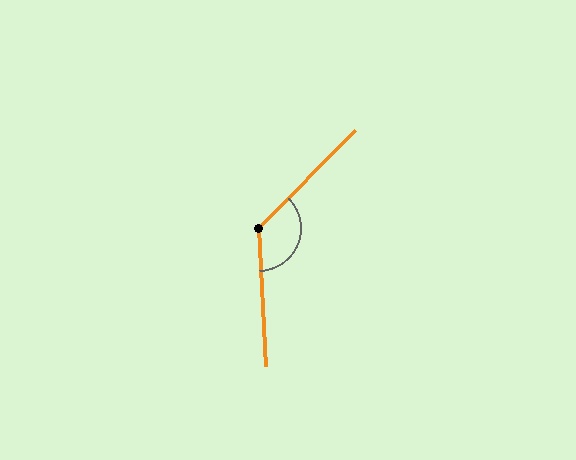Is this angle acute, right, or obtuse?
It is obtuse.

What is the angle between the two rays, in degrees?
Approximately 132 degrees.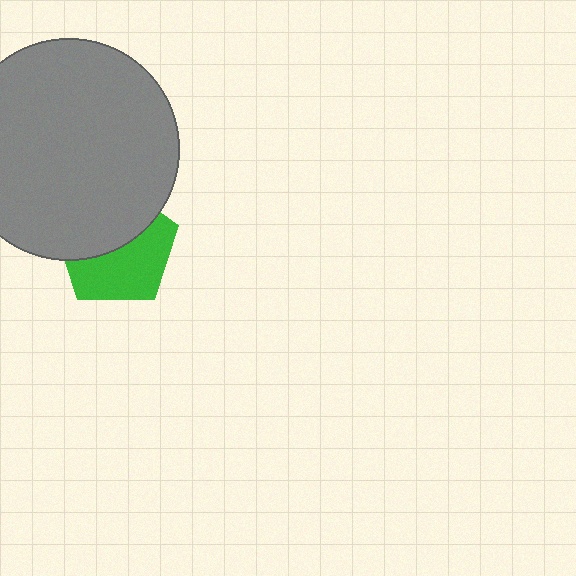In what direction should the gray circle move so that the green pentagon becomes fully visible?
The gray circle should move up. That is the shortest direction to clear the overlap and leave the green pentagon fully visible.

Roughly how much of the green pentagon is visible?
About half of it is visible (roughly 52%).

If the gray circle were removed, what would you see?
You would see the complete green pentagon.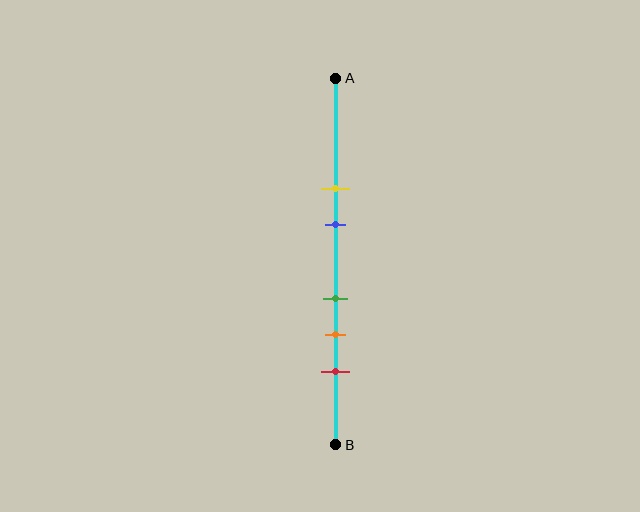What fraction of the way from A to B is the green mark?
The green mark is approximately 60% (0.6) of the way from A to B.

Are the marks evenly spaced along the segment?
No, the marks are not evenly spaced.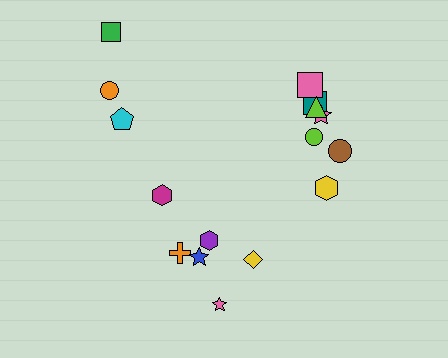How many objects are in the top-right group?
There are 7 objects.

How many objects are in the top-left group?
There are 3 objects.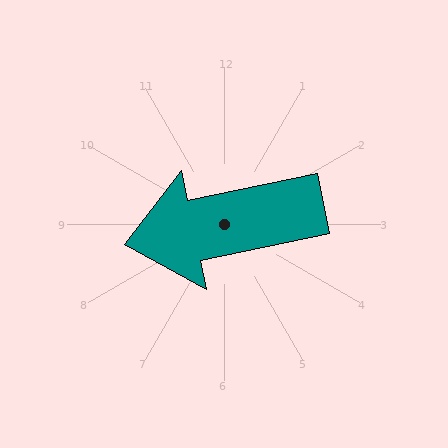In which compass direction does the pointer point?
West.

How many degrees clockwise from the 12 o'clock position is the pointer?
Approximately 258 degrees.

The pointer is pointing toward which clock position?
Roughly 9 o'clock.